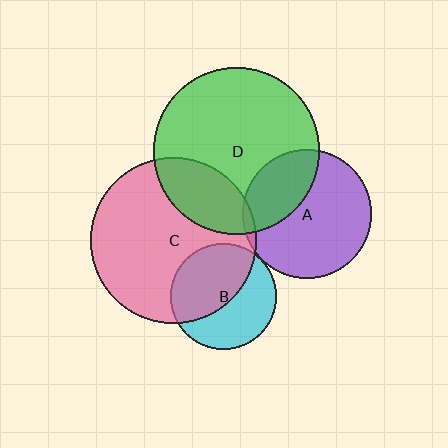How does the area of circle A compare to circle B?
Approximately 1.4 times.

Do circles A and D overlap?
Yes.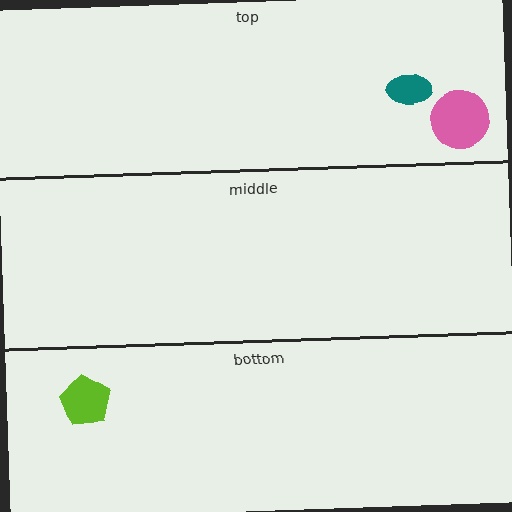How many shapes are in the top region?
2.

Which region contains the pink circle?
The top region.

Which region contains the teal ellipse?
The top region.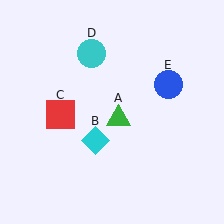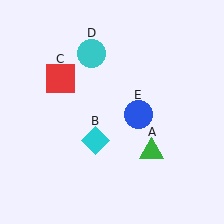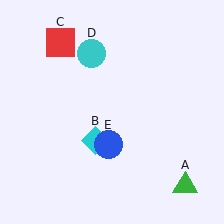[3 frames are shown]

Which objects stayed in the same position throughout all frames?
Cyan diamond (object B) and cyan circle (object D) remained stationary.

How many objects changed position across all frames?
3 objects changed position: green triangle (object A), red square (object C), blue circle (object E).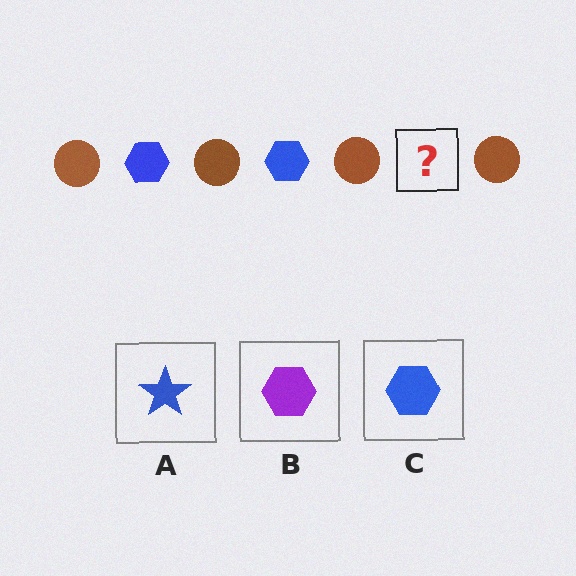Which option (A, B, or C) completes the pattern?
C.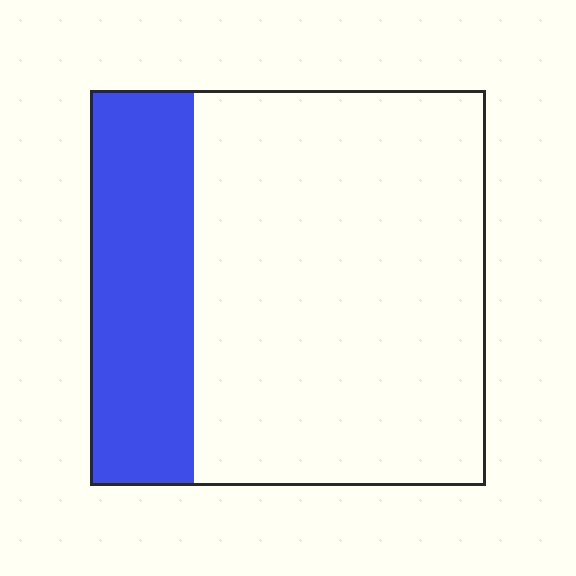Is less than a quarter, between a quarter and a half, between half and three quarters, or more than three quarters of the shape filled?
Between a quarter and a half.